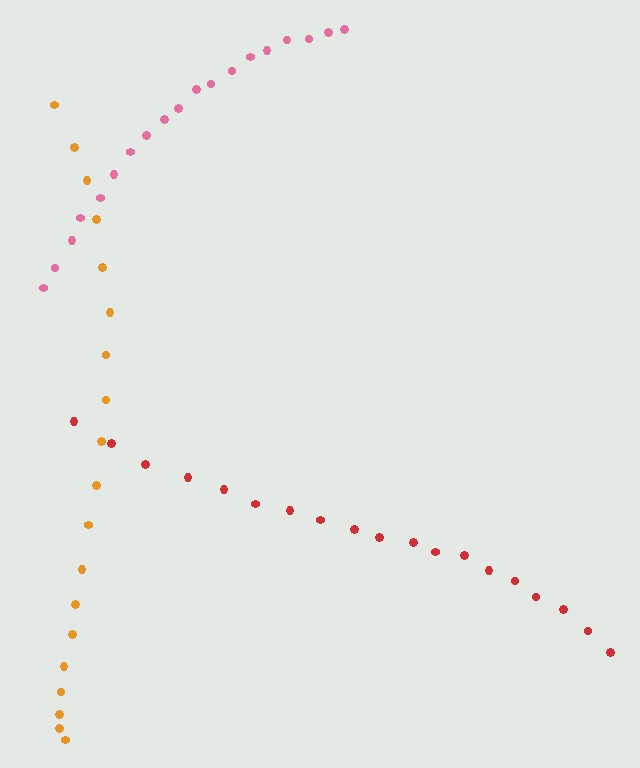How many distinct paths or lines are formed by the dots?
There are 3 distinct paths.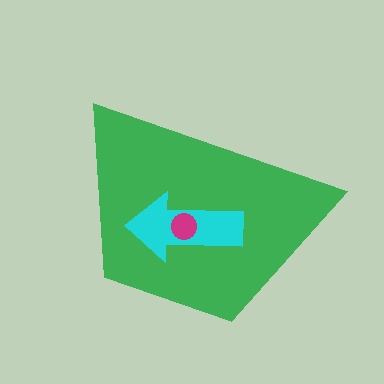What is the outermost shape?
The green trapezoid.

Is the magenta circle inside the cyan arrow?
Yes.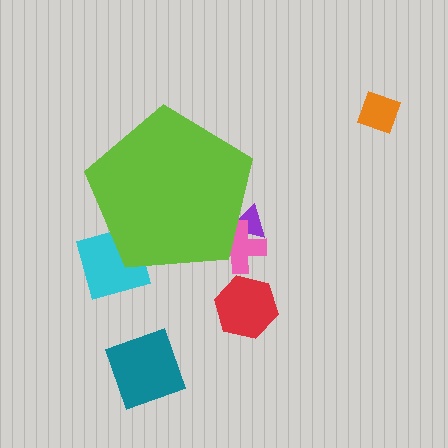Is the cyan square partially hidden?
Yes, the cyan square is partially hidden behind the lime pentagon.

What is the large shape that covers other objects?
A lime pentagon.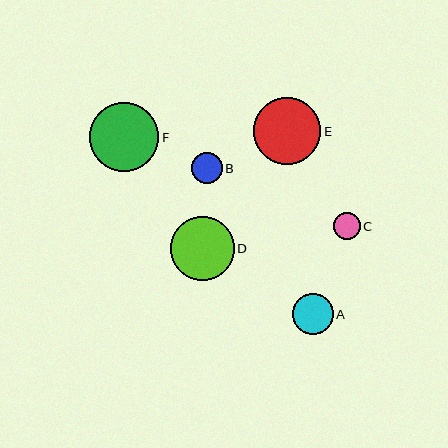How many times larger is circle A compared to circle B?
Circle A is approximately 1.3 times the size of circle B.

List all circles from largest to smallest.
From largest to smallest: F, E, D, A, B, C.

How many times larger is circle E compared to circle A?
Circle E is approximately 1.6 times the size of circle A.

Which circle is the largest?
Circle F is the largest with a size of approximately 69 pixels.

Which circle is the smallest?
Circle C is the smallest with a size of approximately 27 pixels.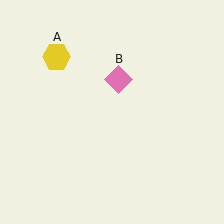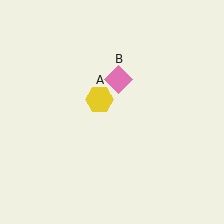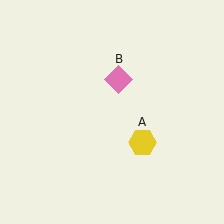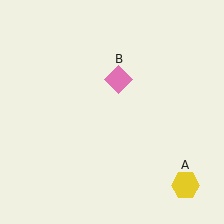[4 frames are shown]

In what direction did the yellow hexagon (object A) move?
The yellow hexagon (object A) moved down and to the right.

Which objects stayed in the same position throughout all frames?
Pink diamond (object B) remained stationary.